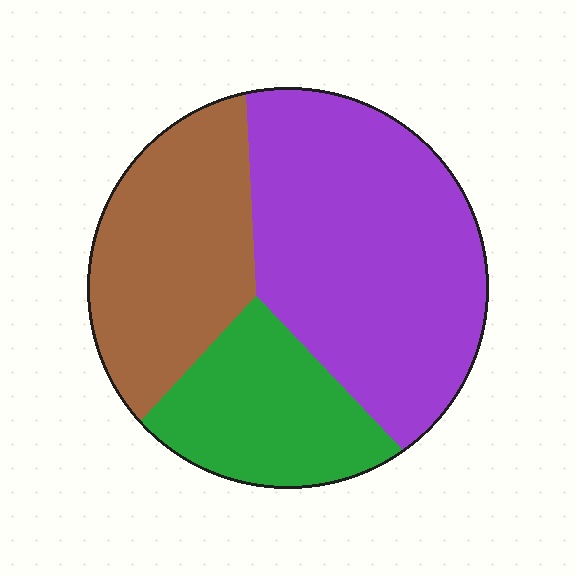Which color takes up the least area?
Green, at roughly 20%.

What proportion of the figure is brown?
Brown takes up between a quarter and a half of the figure.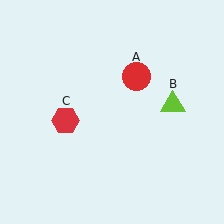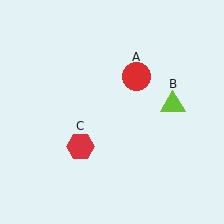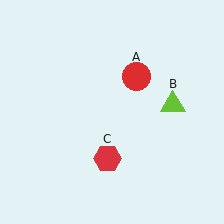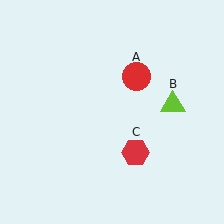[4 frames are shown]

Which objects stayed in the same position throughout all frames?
Red circle (object A) and lime triangle (object B) remained stationary.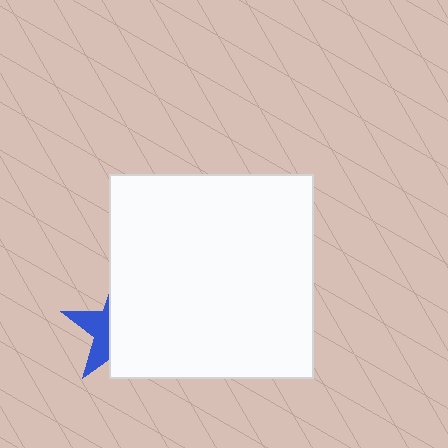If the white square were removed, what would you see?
You would see the complete blue star.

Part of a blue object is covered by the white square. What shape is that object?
It is a star.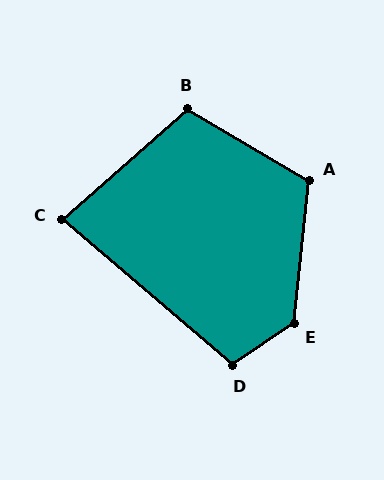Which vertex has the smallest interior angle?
C, at approximately 82 degrees.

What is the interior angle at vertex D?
Approximately 105 degrees (obtuse).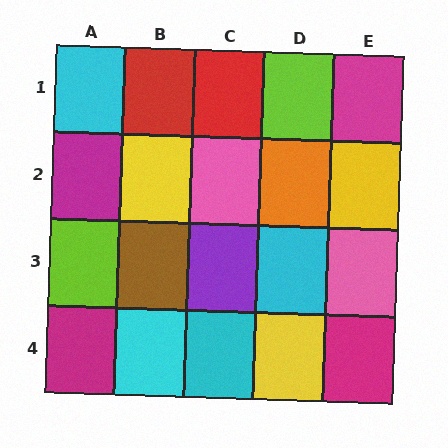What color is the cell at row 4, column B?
Cyan.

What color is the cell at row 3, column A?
Lime.